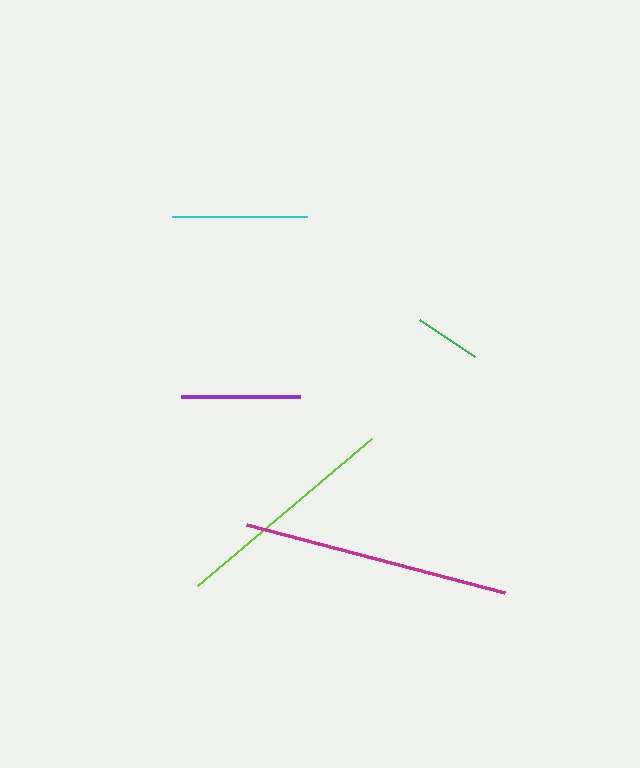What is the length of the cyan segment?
The cyan segment is approximately 135 pixels long.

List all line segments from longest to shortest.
From longest to shortest: magenta, lime, cyan, purple, green.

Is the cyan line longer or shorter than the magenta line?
The magenta line is longer than the cyan line.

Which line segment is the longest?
The magenta line is the longest at approximately 267 pixels.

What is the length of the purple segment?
The purple segment is approximately 119 pixels long.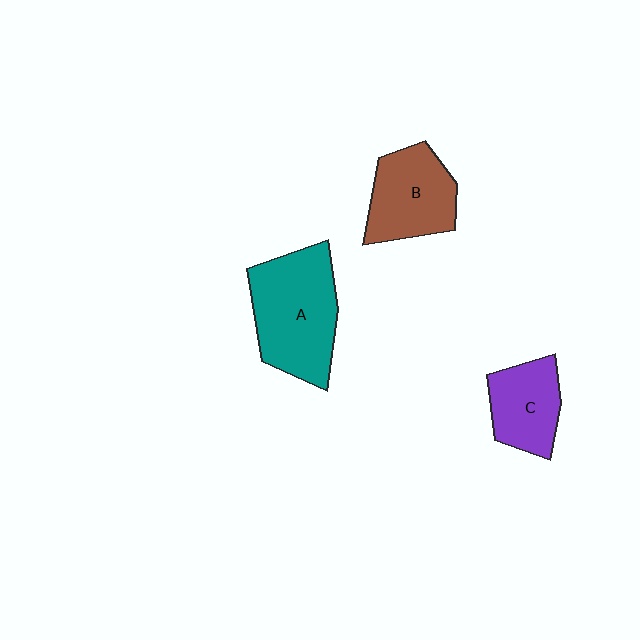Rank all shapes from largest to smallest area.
From largest to smallest: A (teal), B (brown), C (purple).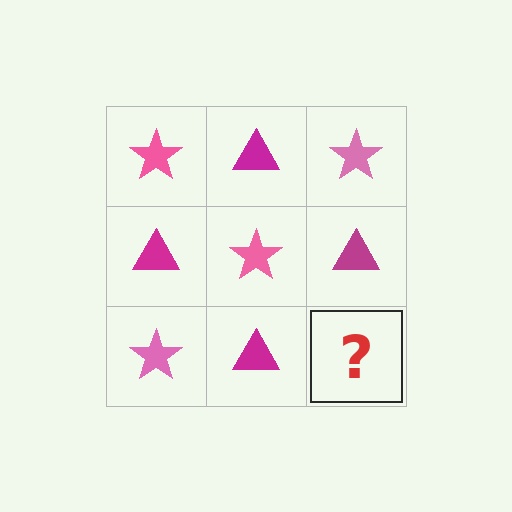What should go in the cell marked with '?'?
The missing cell should contain a pink star.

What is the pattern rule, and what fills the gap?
The rule is that it alternates pink star and magenta triangle in a checkerboard pattern. The gap should be filled with a pink star.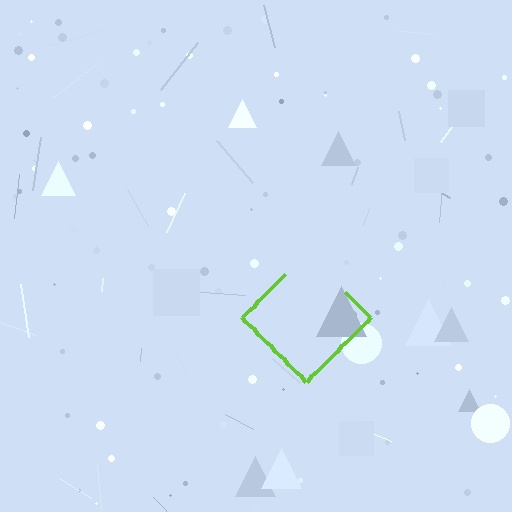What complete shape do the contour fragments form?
The contour fragments form a diamond.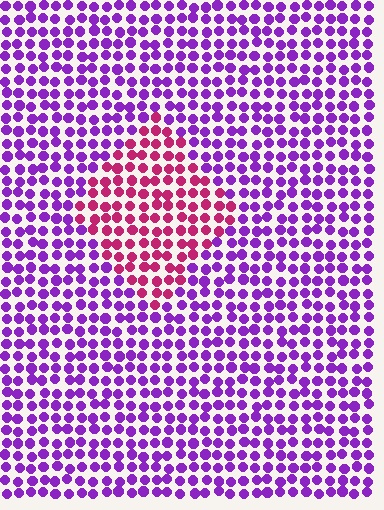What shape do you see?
I see a diamond.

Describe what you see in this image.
The image is filled with small purple elements in a uniform arrangement. A diamond-shaped region is visible where the elements are tinted to a slightly different hue, forming a subtle color boundary.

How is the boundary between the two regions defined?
The boundary is defined purely by a slight shift in hue (about 52 degrees). Spacing, size, and orientation are identical on both sides.